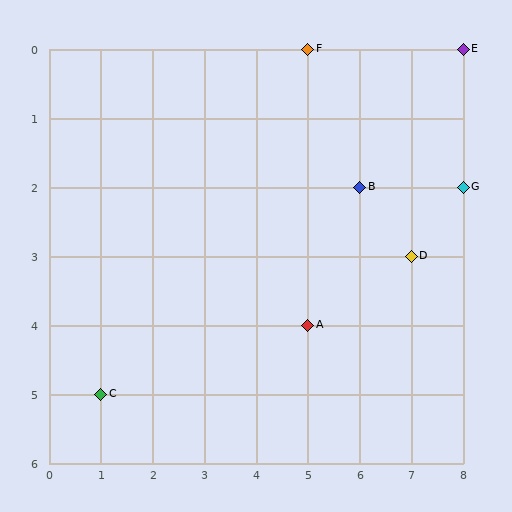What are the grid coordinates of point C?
Point C is at grid coordinates (1, 5).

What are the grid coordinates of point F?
Point F is at grid coordinates (5, 0).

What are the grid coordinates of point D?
Point D is at grid coordinates (7, 3).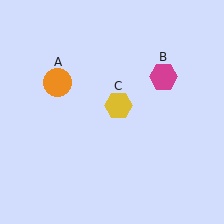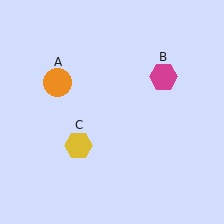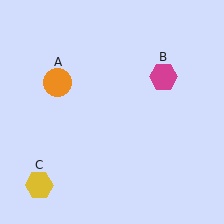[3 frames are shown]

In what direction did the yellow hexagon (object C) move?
The yellow hexagon (object C) moved down and to the left.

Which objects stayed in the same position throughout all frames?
Orange circle (object A) and magenta hexagon (object B) remained stationary.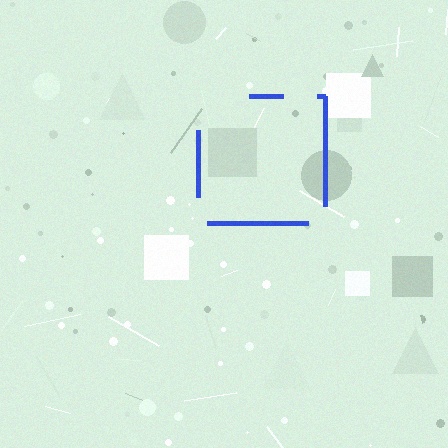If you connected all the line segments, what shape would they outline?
They would outline a square.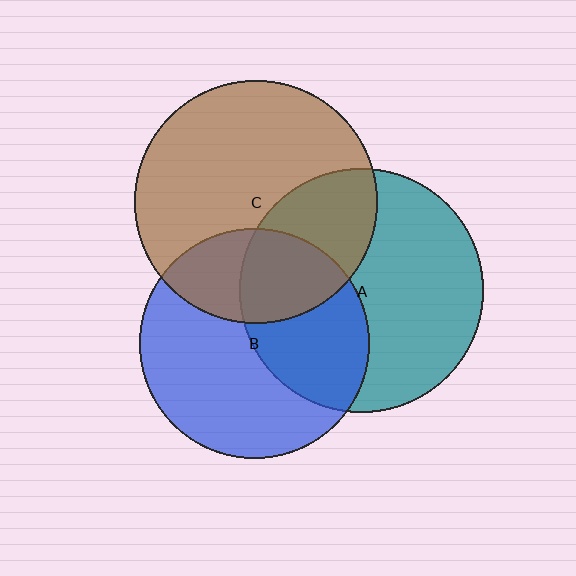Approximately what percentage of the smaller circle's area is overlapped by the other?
Approximately 30%.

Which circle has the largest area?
Circle A (teal).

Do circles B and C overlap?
Yes.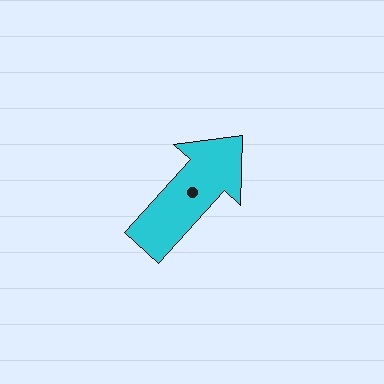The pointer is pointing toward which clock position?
Roughly 1 o'clock.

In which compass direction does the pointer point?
Northeast.